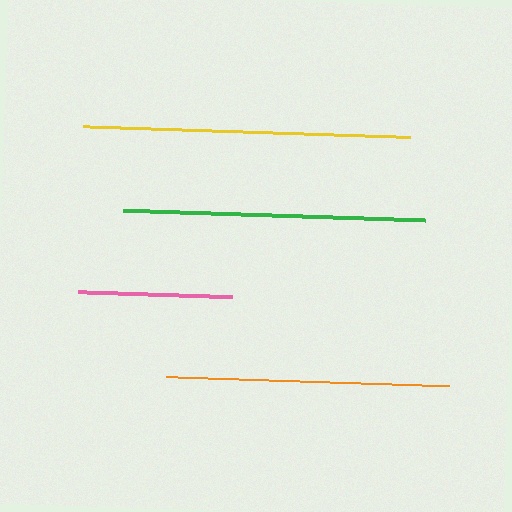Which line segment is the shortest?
The pink line is the shortest at approximately 154 pixels.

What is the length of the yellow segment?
The yellow segment is approximately 327 pixels long.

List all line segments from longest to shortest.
From longest to shortest: yellow, green, orange, pink.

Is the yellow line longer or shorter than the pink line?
The yellow line is longer than the pink line.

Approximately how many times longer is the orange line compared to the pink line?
The orange line is approximately 1.8 times the length of the pink line.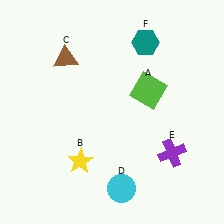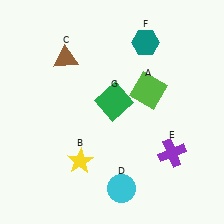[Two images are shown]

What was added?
A green square (G) was added in Image 2.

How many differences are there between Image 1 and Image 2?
There is 1 difference between the two images.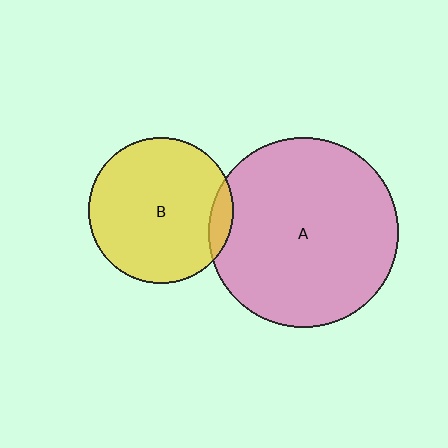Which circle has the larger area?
Circle A (pink).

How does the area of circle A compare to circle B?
Approximately 1.7 times.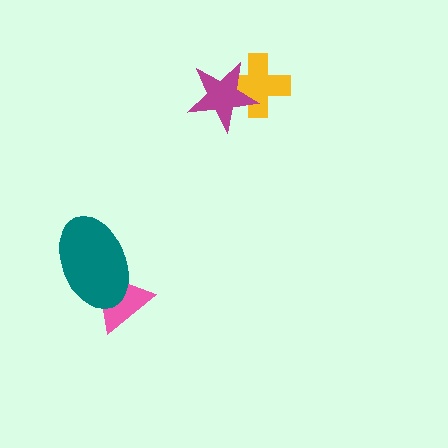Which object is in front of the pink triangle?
The teal ellipse is in front of the pink triangle.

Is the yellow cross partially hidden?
Yes, it is partially covered by another shape.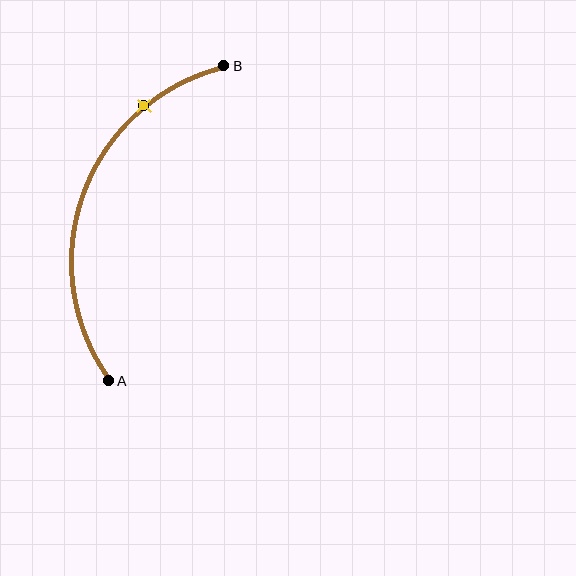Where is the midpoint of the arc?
The arc midpoint is the point on the curve farthest from the straight line joining A and B. It sits to the left of that line.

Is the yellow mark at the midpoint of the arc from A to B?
No. The yellow mark lies on the arc but is closer to endpoint B. The arc midpoint would be at the point on the curve equidistant along the arc from both A and B.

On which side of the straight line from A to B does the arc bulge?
The arc bulges to the left of the straight line connecting A and B.